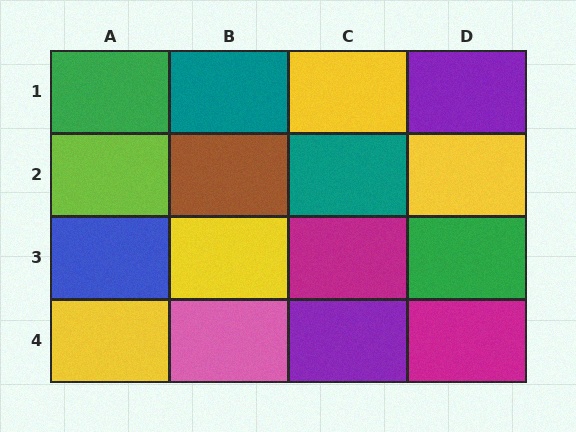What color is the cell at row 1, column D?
Purple.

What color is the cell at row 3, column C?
Magenta.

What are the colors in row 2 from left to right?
Lime, brown, teal, yellow.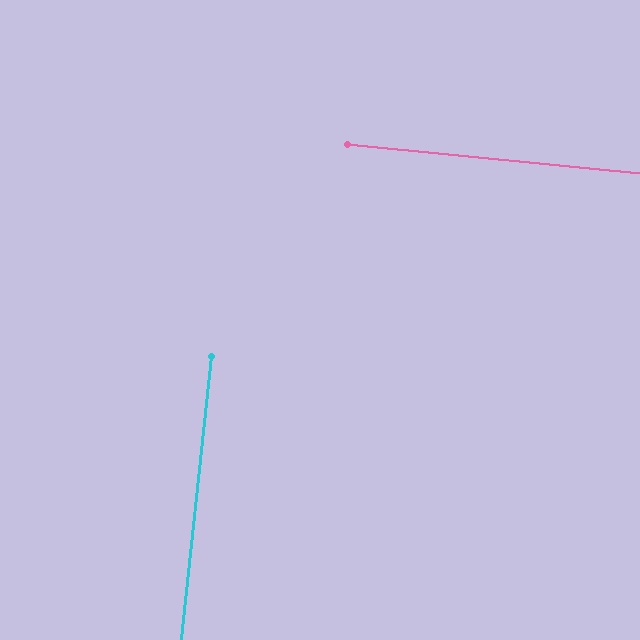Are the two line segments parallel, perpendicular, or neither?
Perpendicular — they meet at approximately 90°.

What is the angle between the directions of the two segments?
Approximately 90 degrees.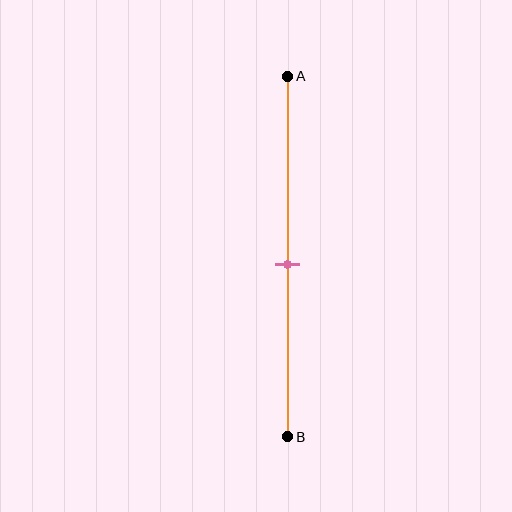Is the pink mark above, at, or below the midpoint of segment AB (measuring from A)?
The pink mark is approximately at the midpoint of segment AB.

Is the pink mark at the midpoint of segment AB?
Yes, the mark is approximately at the midpoint.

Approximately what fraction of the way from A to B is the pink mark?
The pink mark is approximately 50% of the way from A to B.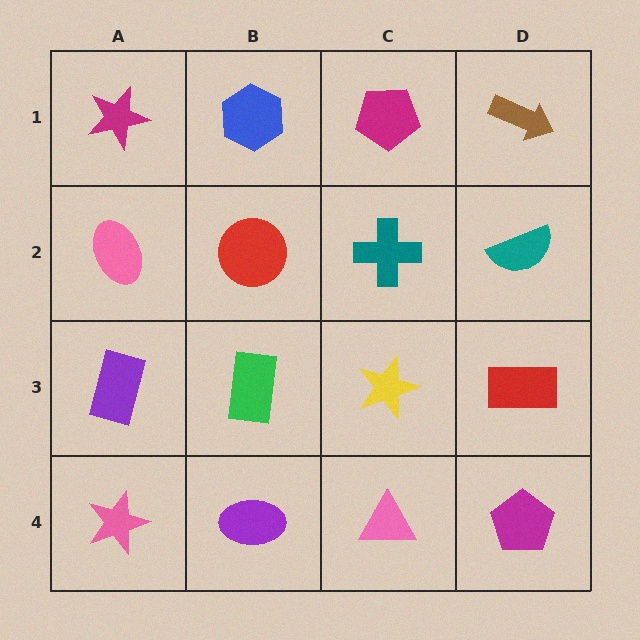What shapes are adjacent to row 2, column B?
A blue hexagon (row 1, column B), a green rectangle (row 3, column B), a pink ellipse (row 2, column A), a teal cross (row 2, column C).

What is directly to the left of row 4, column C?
A purple ellipse.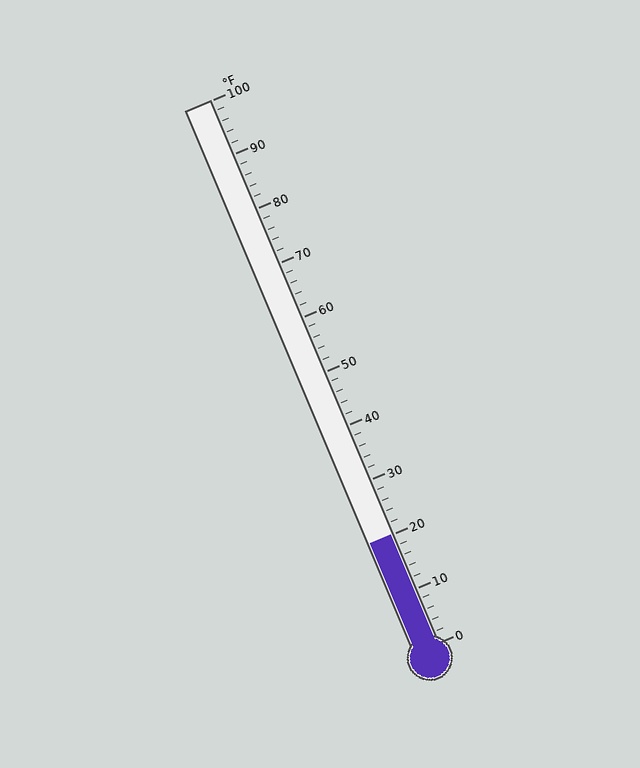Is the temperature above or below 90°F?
The temperature is below 90°F.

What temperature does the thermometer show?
The thermometer shows approximately 20°F.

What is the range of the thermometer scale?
The thermometer scale ranges from 0°F to 100°F.